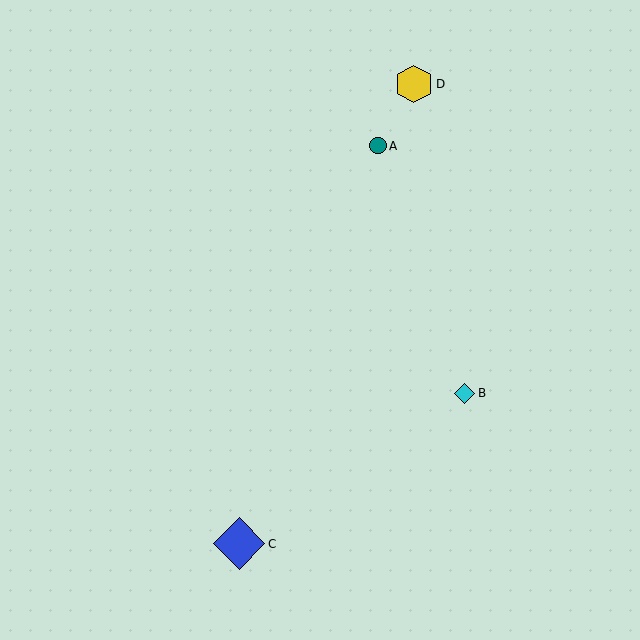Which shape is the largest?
The blue diamond (labeled C) is the largest.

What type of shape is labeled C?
Shape C is a blue diamond.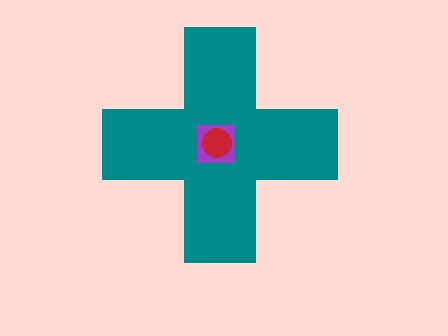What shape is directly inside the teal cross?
The purple square.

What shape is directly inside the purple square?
The red circle.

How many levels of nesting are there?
3.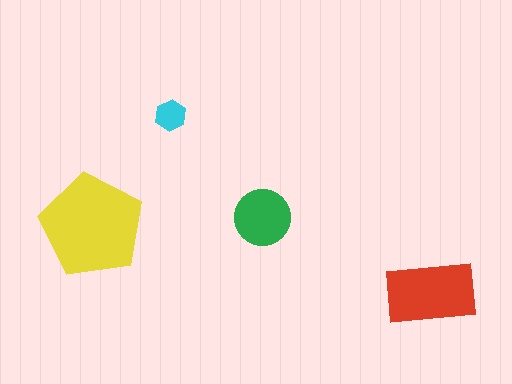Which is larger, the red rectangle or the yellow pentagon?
The yellow pentagon.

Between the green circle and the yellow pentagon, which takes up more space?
The yellow pentagon.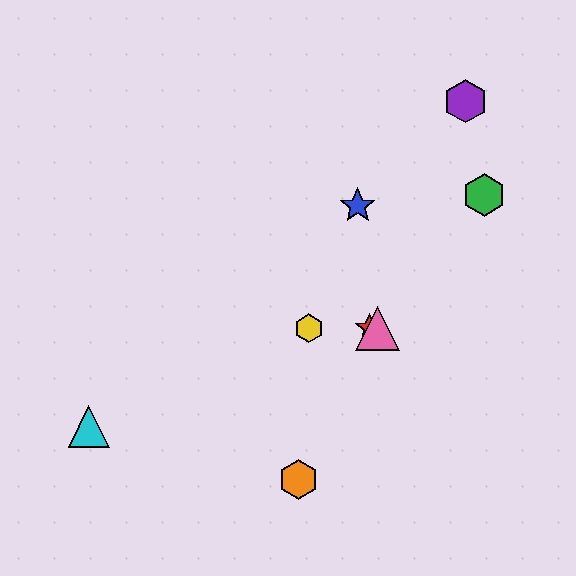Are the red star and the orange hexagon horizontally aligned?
No, the red star is at y≈328 and the orange hexagon is at y≈480.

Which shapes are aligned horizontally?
The red star, the yellow hexagon, the pink triangle are aligned horizontally.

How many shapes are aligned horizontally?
3 shapes (the red star, the yellow hexagon, the pink triangle) are aligned horizontally.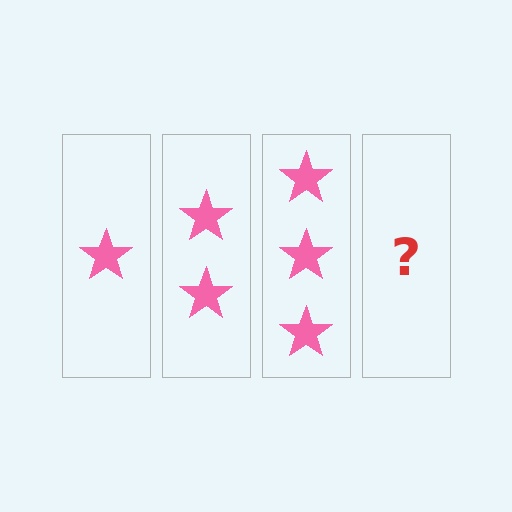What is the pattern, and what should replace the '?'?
The pattern is that each step adds one more star. The '?' should be 4 stars.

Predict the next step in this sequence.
The next step is 4 stars.